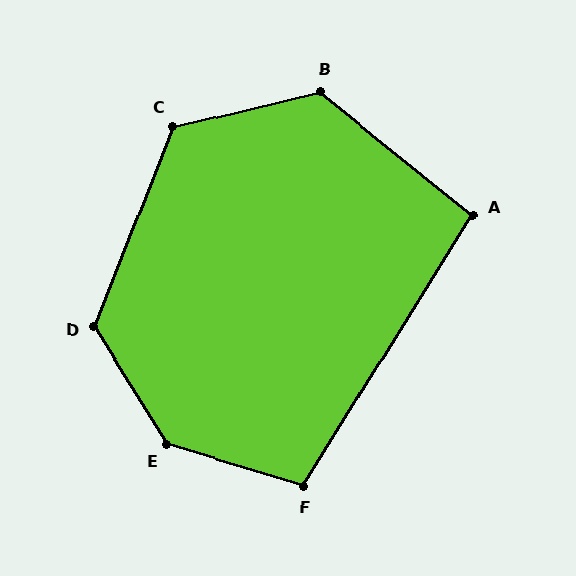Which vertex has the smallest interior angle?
A, at approximately 97 degrees.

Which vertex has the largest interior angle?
E, at approximately 138 degrees.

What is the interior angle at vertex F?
Approximately 106 degrees (obtuse).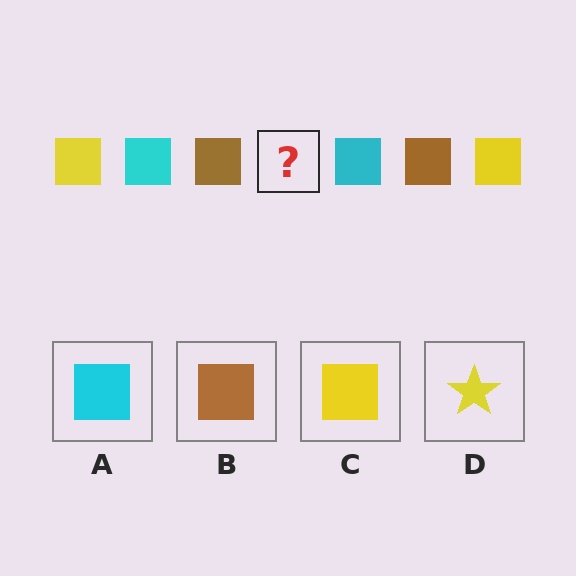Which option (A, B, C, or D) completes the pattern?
C.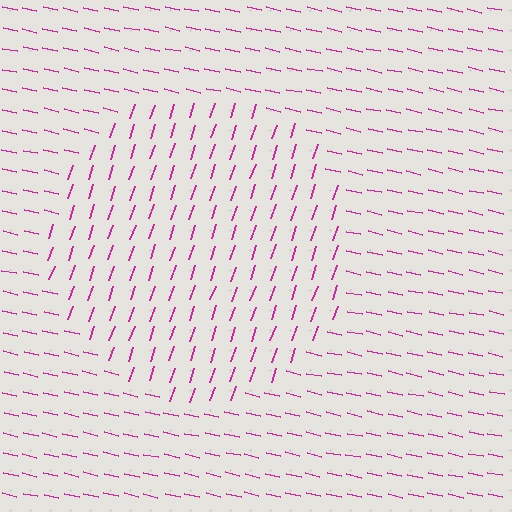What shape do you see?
I see a circle.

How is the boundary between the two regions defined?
The boundary is defined purely by a change in line orientation (approximately 84 degrees difference). All lines are the same color and thickness.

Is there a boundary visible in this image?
Yes, there is a texture boundary formed by a change in line orientation.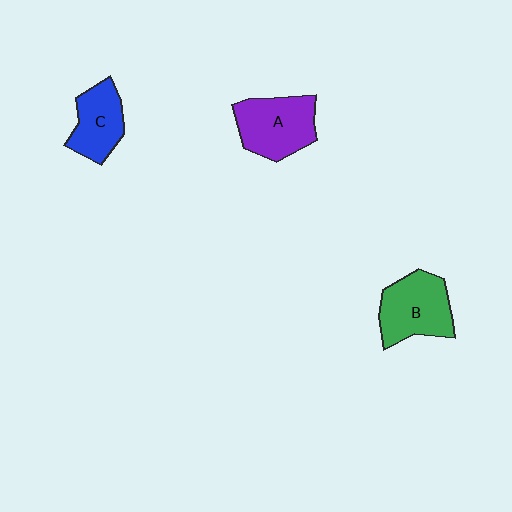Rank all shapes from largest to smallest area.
From largest to smallest: B (green), A (purple), C (blue).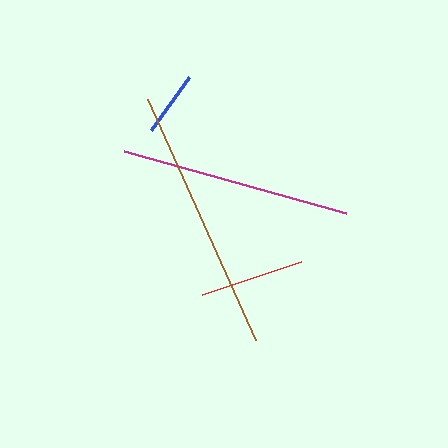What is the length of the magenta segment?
The magenta segment is approximately 230 pixels long.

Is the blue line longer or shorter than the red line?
The red line is longer than the blue line.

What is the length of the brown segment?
The brown segment is approximately 264 pixels long.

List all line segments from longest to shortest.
From longest to shortest: brown, magenta, red, blue.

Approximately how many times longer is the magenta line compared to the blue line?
The magenta line is approximately 3.5 times the length of the blue line.